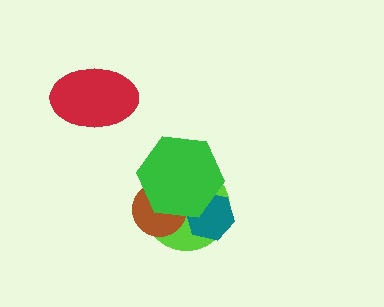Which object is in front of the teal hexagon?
The green hexagon is in front of the teal hexagon.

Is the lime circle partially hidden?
Yes, it is partially covered by another shape.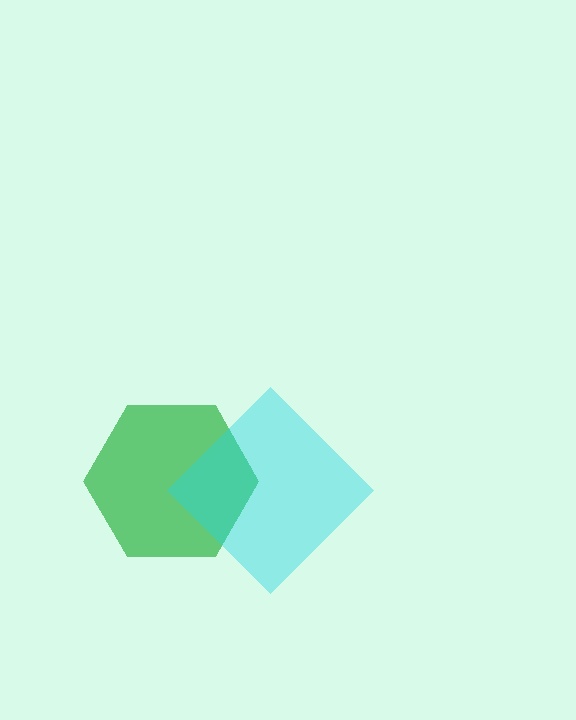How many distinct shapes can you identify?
There are 2 distinct shapes: a green hexagon, a cyan diamond.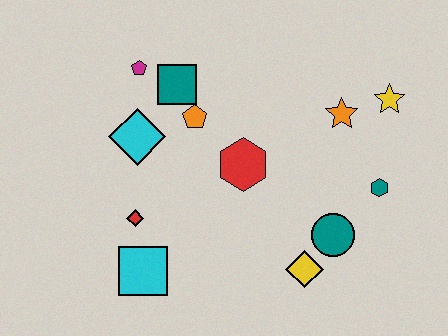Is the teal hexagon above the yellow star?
No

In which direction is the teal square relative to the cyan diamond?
The teal square is above the cyan diamond.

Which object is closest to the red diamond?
The cyan square is closest to the red diamond.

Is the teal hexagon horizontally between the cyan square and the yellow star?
Yes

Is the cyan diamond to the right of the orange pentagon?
No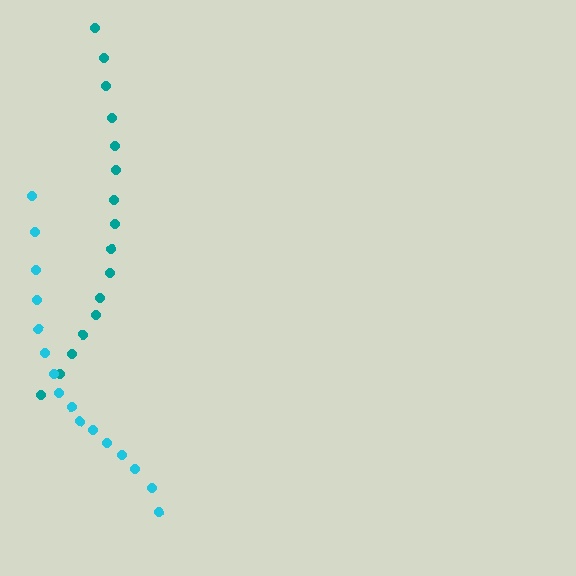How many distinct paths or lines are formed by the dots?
There are 2 distinct paths.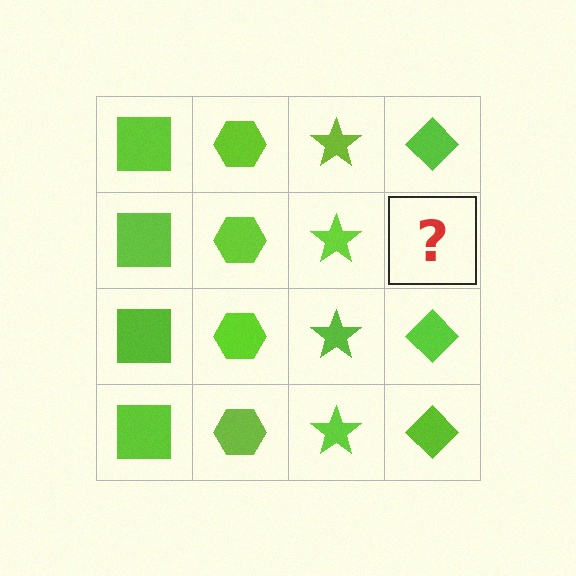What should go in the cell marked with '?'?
The missing cell should contain a lime diamond.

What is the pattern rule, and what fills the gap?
The rule is that each column has a consistent shape. The gap should be filled with a lime diamond.